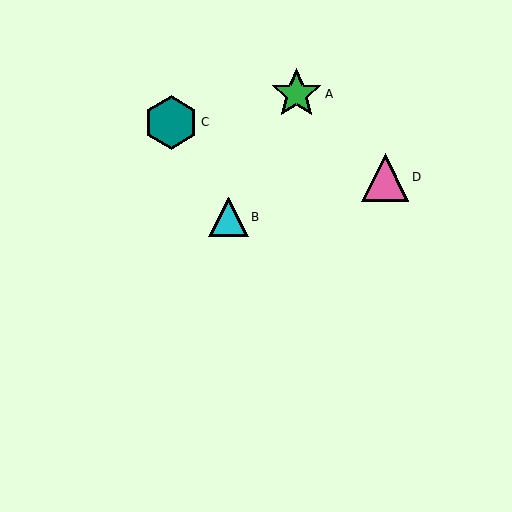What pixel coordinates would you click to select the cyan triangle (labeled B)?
Click at (229, 217) to select the cyan triangle B.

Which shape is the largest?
The teal hexagon (labeled C) is the largest.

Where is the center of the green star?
The center of the green star is at (296, 94).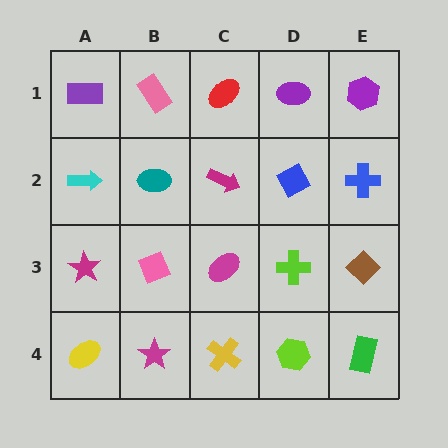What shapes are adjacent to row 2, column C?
A red ellipse (row 1, column C), a magenta ellipse (row 3, column C), a teal ellipse (row 2, column B), a blue diamond (row 2, column D).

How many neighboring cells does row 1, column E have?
2.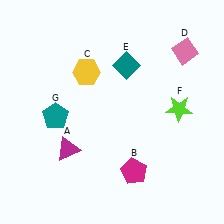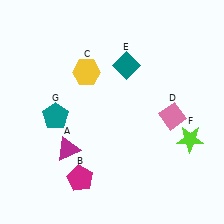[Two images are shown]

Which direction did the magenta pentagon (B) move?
The magenta pentagon (B) moved left.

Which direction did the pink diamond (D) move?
The pink diamond (D) moved down.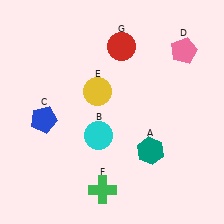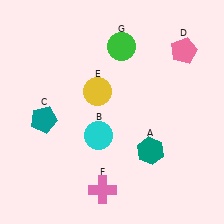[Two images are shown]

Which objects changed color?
C changed from blue to teal. F changed from green to pink. G changed from red to green.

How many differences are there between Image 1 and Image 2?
There are 3 differences between the two images.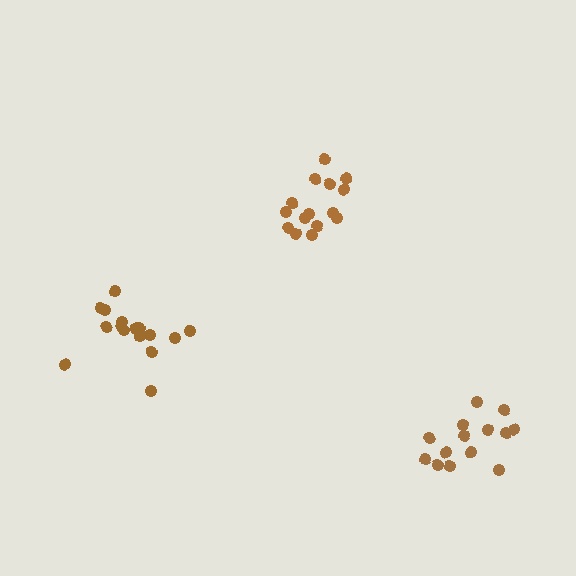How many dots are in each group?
Group 1: 15 dots, Group 2: 14 dots, Group 3: 16 dots (45 total).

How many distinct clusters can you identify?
There are 3 distinct clusters.